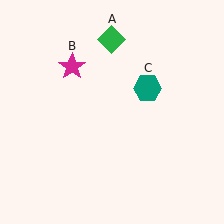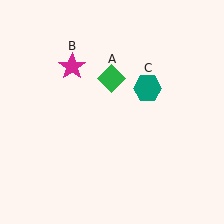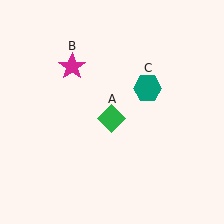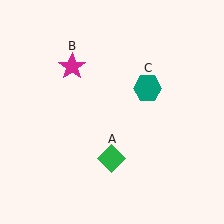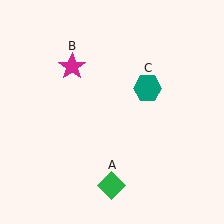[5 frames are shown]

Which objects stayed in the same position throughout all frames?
Magenta star (object B) and teal hexagon (object C) remained stationary.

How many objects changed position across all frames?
1 object changed position: green diamond (object A).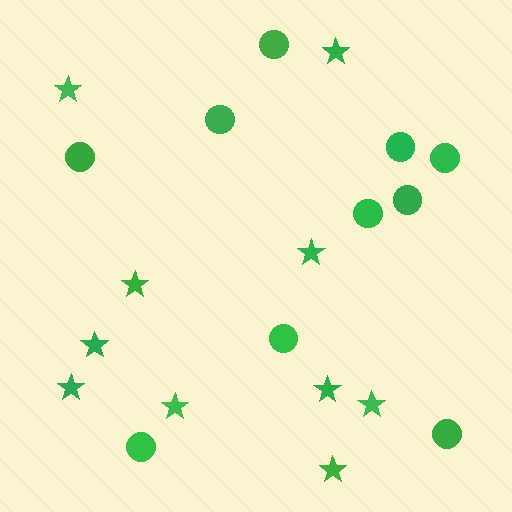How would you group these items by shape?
There are 2 groups: one group of circles (10) and one group of stars (10).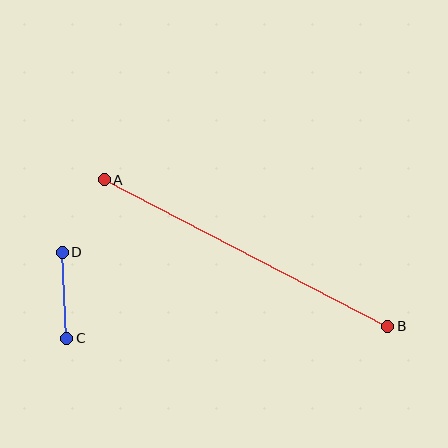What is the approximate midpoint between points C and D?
The midpoint is at approximately (64, 295) pixels.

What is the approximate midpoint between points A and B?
The midpoint is at approximately (246, 253) pixels.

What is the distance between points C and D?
The distance is approximately 86 pixels.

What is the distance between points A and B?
The distance is approximately 319 pixels.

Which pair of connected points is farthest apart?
Points A and B are farthest apart.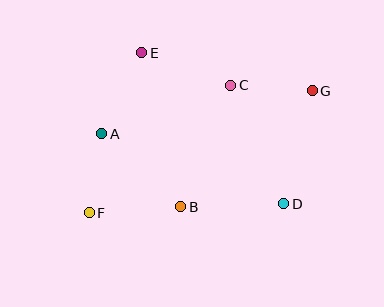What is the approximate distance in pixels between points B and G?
The distance between B and G is approximately 176 pixels.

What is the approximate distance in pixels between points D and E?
The distance between D and E is approximately 207 pixels.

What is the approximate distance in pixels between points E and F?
The distance between E and F is approximately 169 pixels.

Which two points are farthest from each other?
Points F and G are farthest from each other.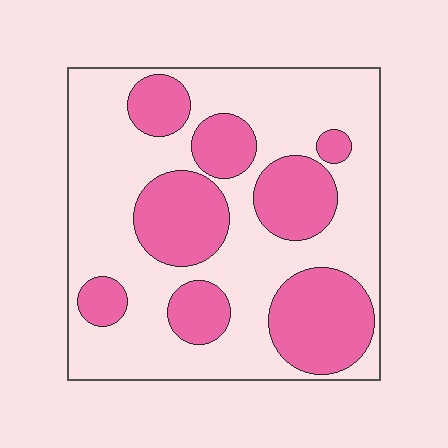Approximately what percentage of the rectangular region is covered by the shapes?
Approximately 35%.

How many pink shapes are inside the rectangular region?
8.